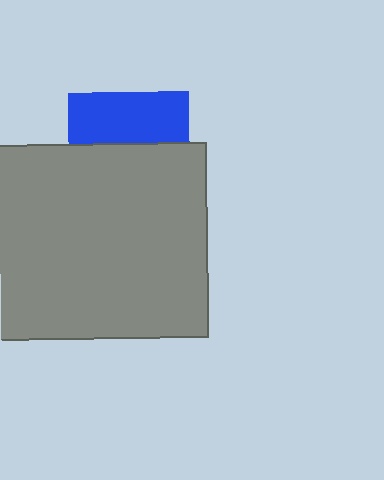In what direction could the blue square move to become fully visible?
The blue square could move up. That would shift it out from behind the gray rectangle entirely.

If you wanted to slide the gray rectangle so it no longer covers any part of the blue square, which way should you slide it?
Slide it down — that is the most direct way to separate the two shapes.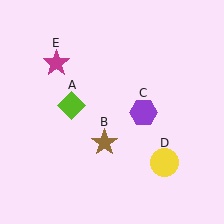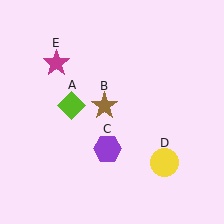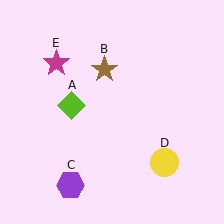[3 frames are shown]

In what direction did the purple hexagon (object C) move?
The purple hexagon (object C) moved down and to the left.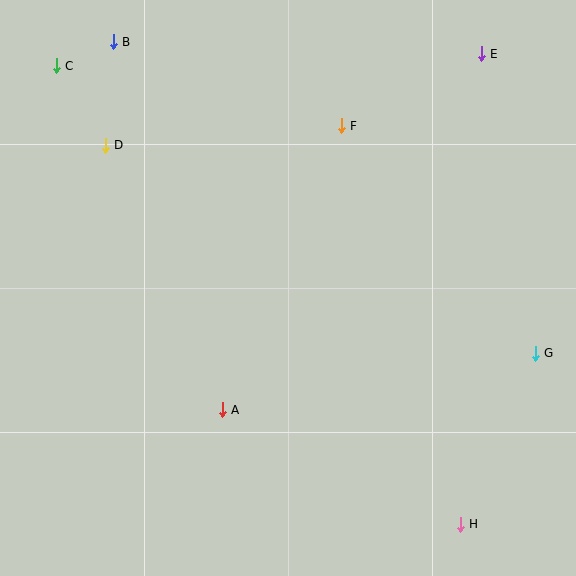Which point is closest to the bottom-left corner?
Point A is closest to the bottom-left corner.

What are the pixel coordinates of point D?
Point D is at (105, 145).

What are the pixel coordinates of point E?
Point E is at (481, 54).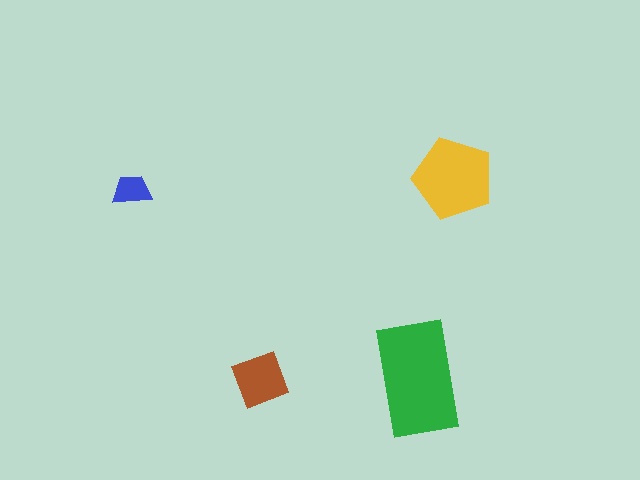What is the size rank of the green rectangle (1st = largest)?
1st.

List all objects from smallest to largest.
The blue trapezoid, the brown diamond, the yellow pentagon, the green rectangle.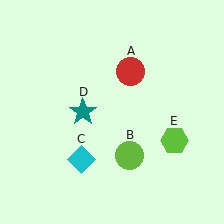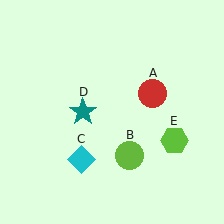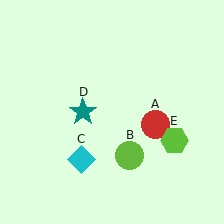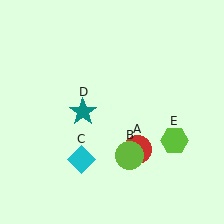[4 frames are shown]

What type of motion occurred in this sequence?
The red circle (object A) rotated clockwise around the center of the scene.